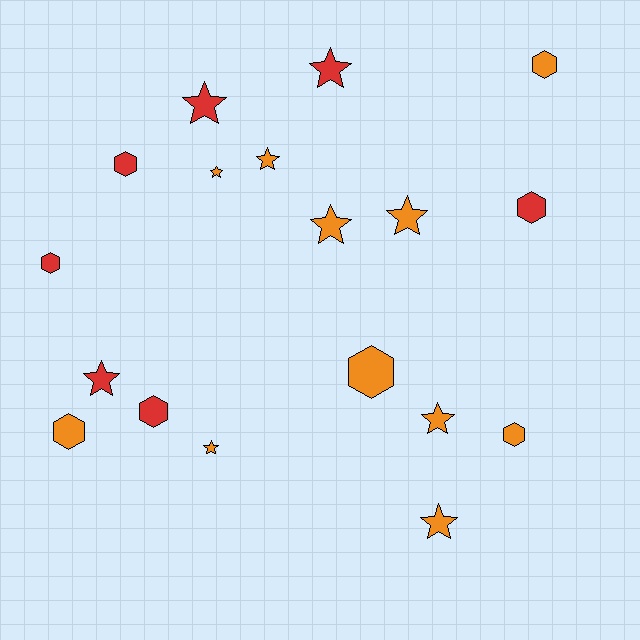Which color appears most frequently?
Orange, with 11 objects.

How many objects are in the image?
There are 18 objects.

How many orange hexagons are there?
There are 4 orange hexagons.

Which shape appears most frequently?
Star, with 10 objects.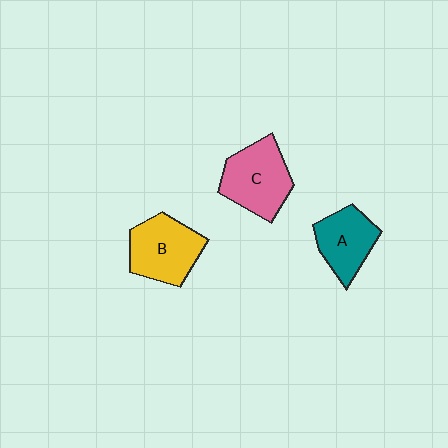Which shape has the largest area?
Shape C (pink).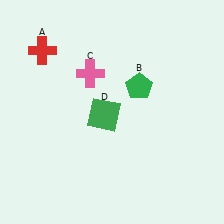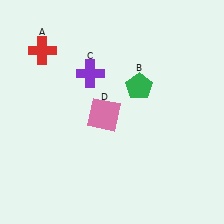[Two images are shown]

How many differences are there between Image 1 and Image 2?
There are 2 differences between the two images.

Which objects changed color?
C changed from pink to purple. D changed from green to pink.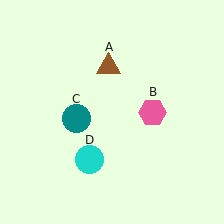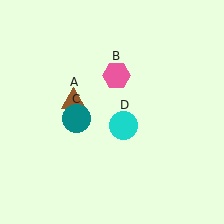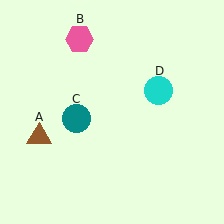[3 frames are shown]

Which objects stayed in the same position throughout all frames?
Teal circle (object C) remained stationary.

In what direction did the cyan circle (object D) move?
The cyan circle (object D) moved up and to the right.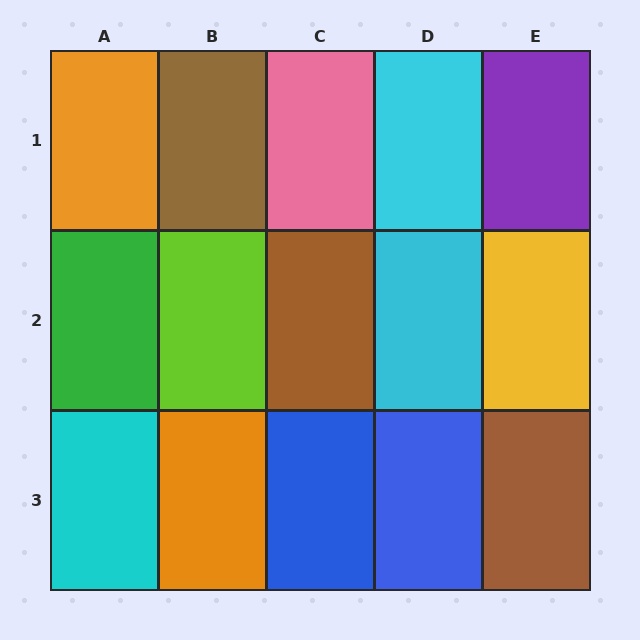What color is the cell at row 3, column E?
Brown.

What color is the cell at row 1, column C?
Pink.